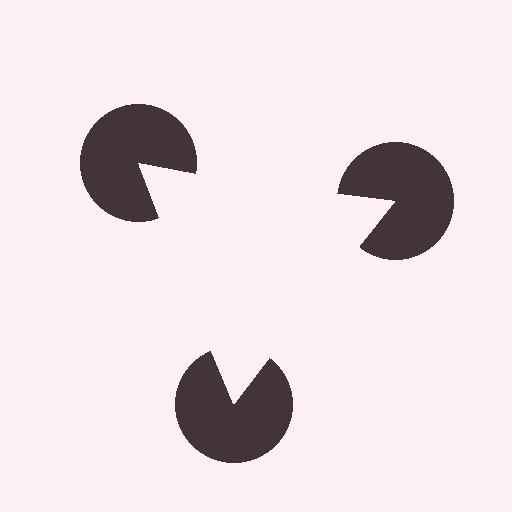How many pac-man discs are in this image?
There are 3 — one at each vertex of the illusory triangle.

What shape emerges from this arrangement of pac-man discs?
An illusory triangle — its edges are inferred from the aligned wedge cuts in the pac-man discs, not physically drawn.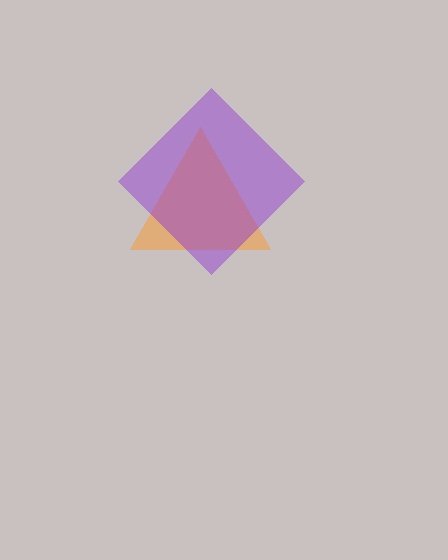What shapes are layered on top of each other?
The layered shapes are: an orange triangle, a purple diamond.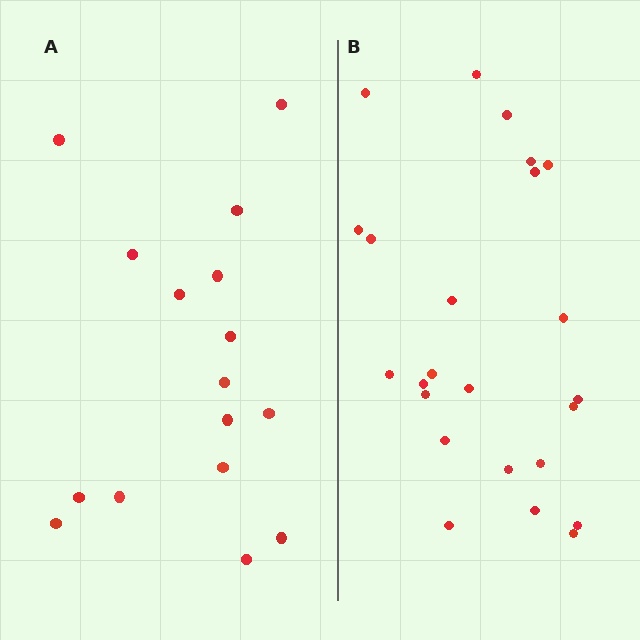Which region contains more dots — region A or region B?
Region B (the right region) has more dots.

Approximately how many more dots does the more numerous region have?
Region B has roughly 8 or so more dots than region A.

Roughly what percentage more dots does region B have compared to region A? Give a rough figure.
About 50% more.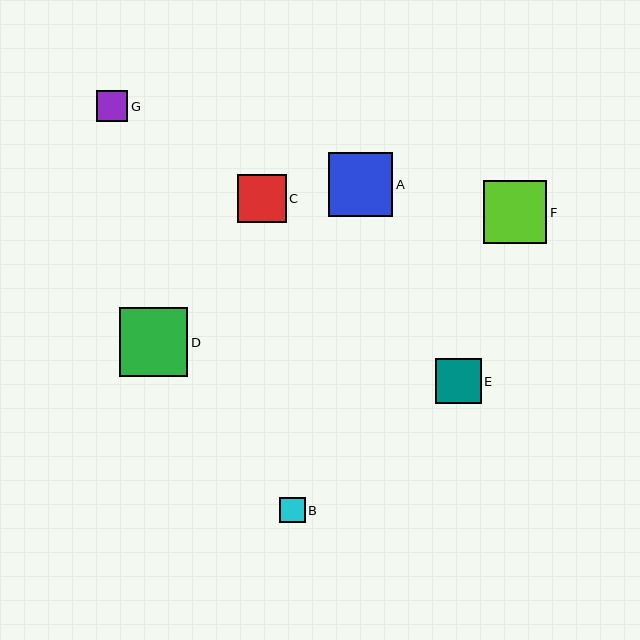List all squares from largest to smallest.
From largest to smallest: D, A, F, C, E, G, B.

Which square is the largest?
Square D is the largest with a size of approximately 69 pixels.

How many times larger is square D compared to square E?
Square D is approximately 1.5 times the size of square E.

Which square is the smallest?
Square B is the smallest with a size of approximately 26 pixels.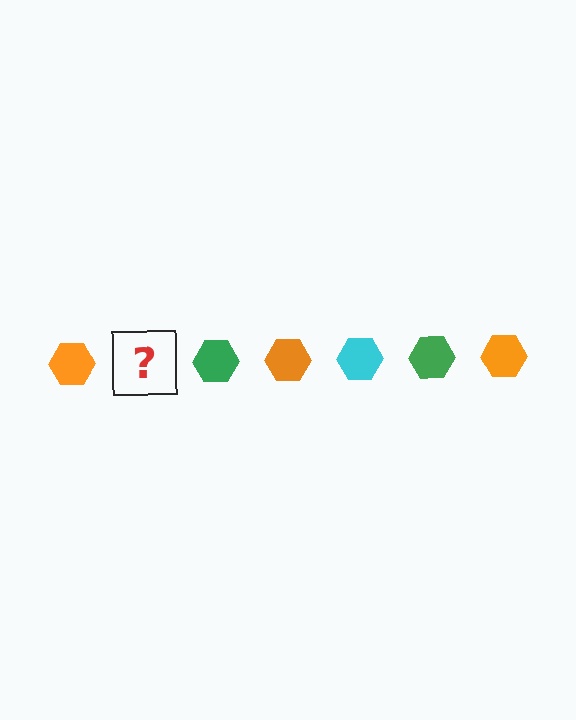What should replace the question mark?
The question mark should be replaced with a cyan hexagon.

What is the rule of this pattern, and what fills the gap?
The rule is that the pattern cycles through orange, cyan, green hexagons. The gap should be filled with a cyan hexagon.